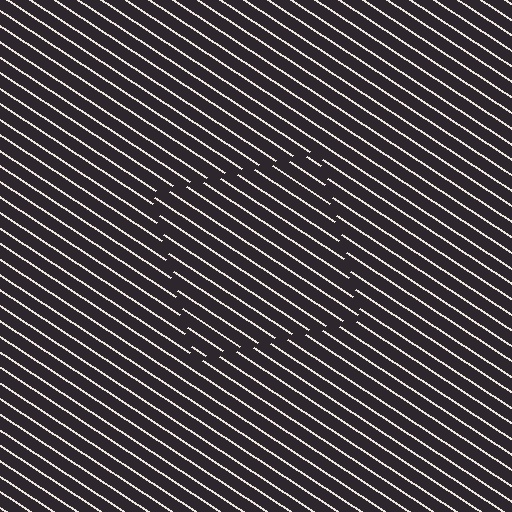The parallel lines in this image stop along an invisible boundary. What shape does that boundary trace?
An illusory square. The interior of the shape contains the same grating, shifted by half a period — the contour is defined by the phase discontinuity where line-ends from the inner and outer gratings abut.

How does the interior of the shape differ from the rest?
The interior of the shape contains the same grating, shifted by half a period — the contour is defined by the phase discontinuity where line-ends from the inner and outer gratings abut.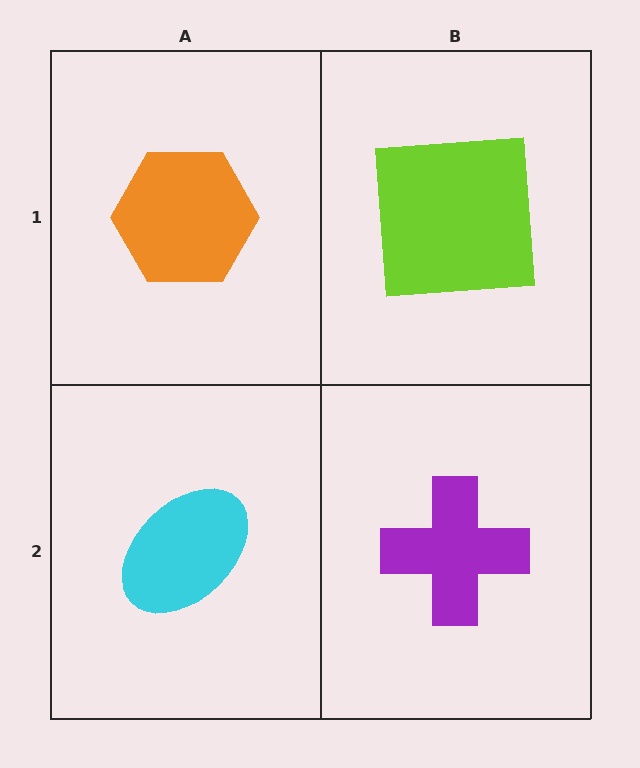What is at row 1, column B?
A lime square.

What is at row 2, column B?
A purple cross.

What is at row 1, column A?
An orange hexagon.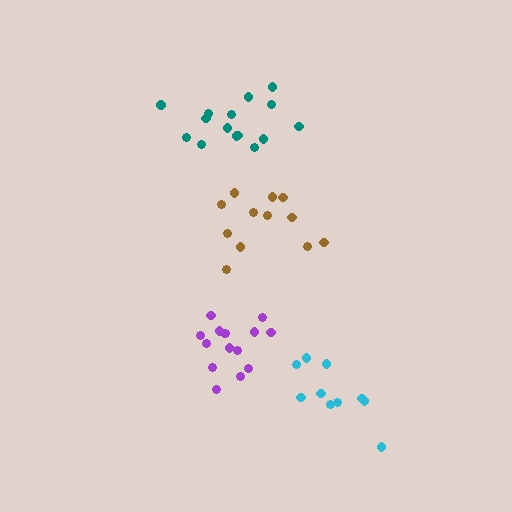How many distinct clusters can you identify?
There are 4 distinct clusters.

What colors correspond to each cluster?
The clusters are colored: teal, cyan, brown, purple.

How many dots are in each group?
Group 1: 15 dots, Group 2: 10 dots, Group 3: 12 dots, Group 4: 15 dots (52 total).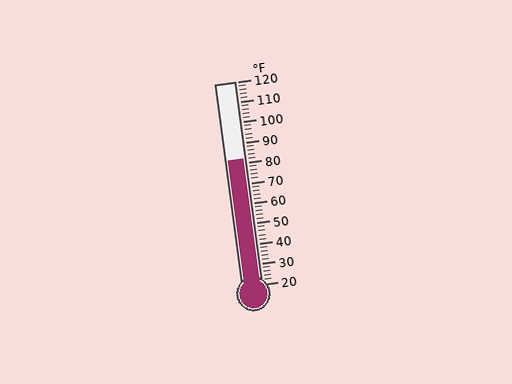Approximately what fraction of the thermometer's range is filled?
The thermometer is filled to approximately 60% of its range.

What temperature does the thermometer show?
The thermometer shows approximately 82°F.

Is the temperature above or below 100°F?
The temperature is below 100°F.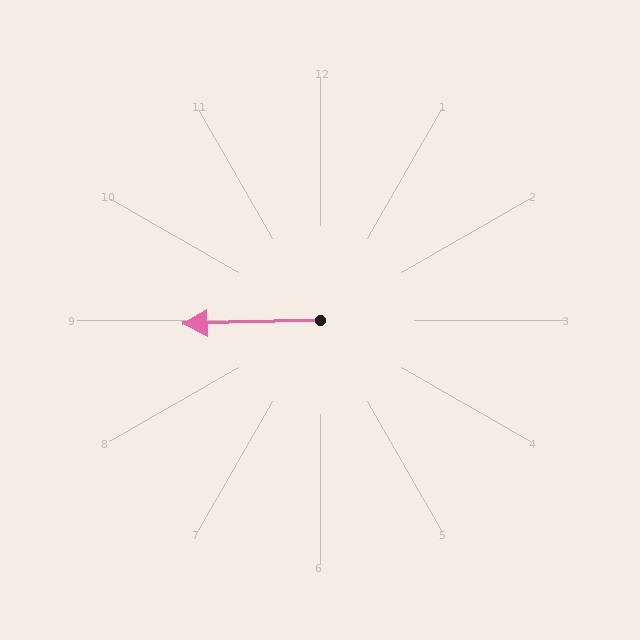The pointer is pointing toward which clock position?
Roughly 9 o'clock.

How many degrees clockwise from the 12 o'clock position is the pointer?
Approximately 268 degrees.